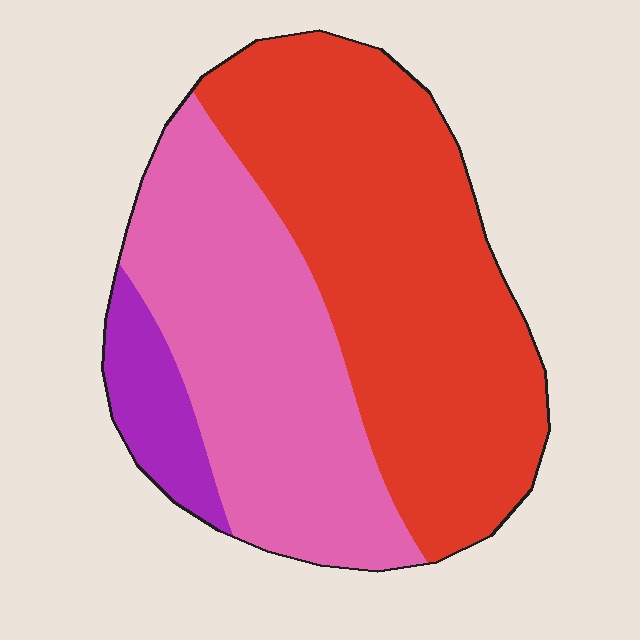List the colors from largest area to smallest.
From largest to smallest: red, pink, purple.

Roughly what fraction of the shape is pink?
Pink covers around 40% of the shape.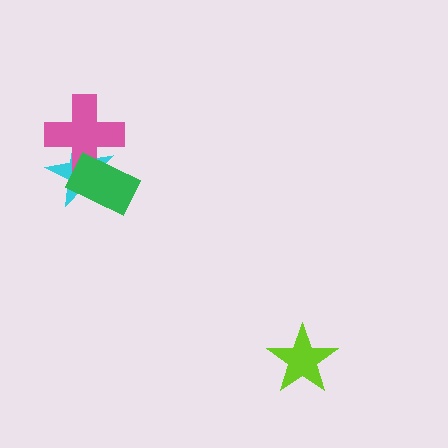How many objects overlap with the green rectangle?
2 objects overlap with the green rectangle.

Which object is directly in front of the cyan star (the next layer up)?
The pink cross is directly in front of the cyan star.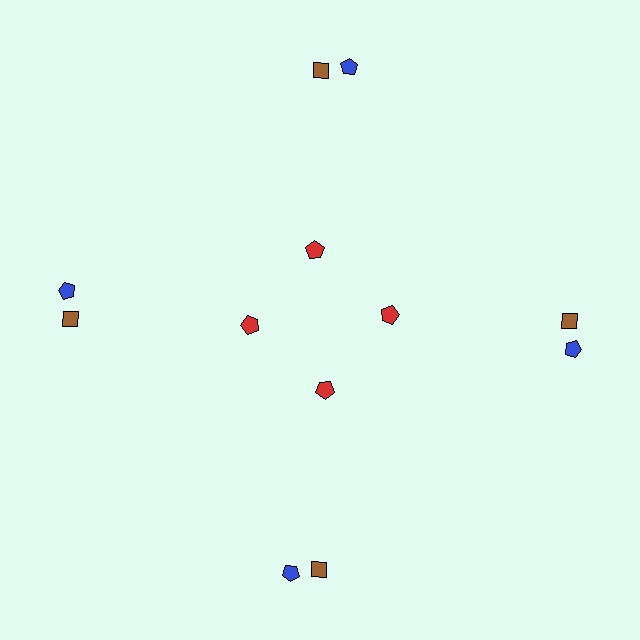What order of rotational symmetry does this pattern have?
This pattern has 4-fold rotational symmetry.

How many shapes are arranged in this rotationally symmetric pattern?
There are 12 shapes, arranged in 4 groups of 3.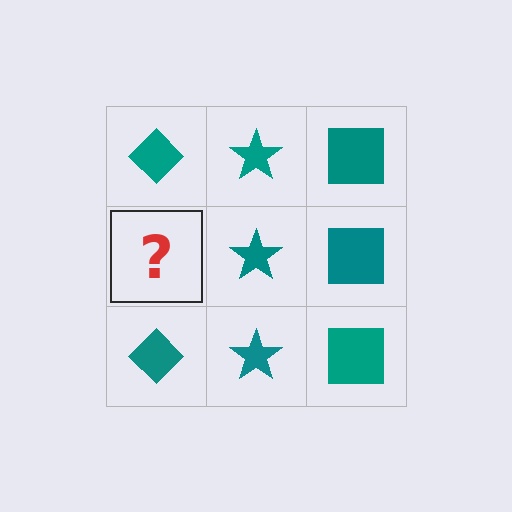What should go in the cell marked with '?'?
The missing cell should contain a teal diamond.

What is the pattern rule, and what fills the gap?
The rule is that each column has a consistent shape. The gap should be filled with a teal diamond.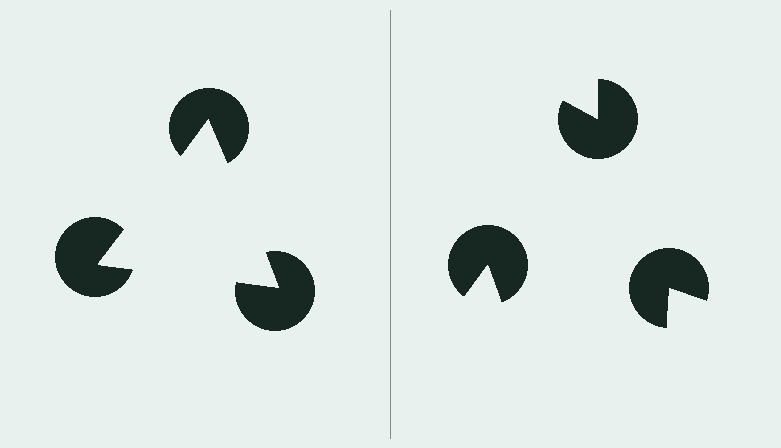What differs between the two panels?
The pac-man discs are positioned identically on both sides; only the wedge orientations differ. On the left they align to a triangle; on the right they are misaligned.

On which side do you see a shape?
An illusory triangle appears on the left side. On the right side the wedge cuts are rotated, so no coherent shape forms.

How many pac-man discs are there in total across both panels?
6 — 3 on each side.